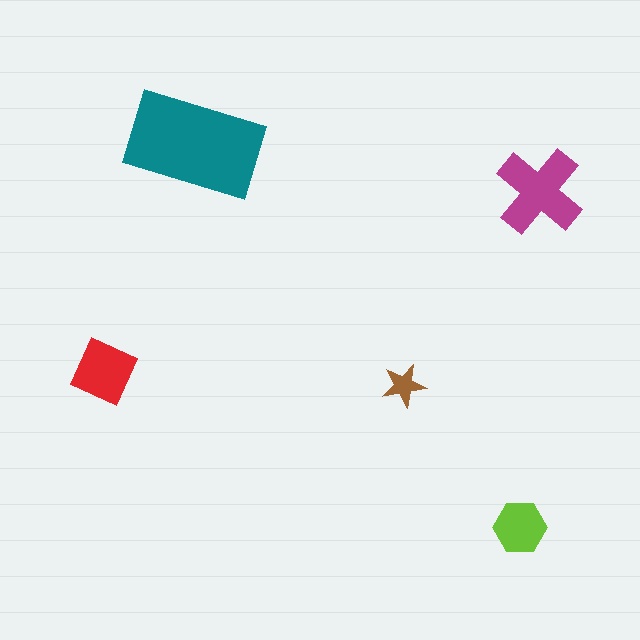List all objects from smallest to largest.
The brown star, the lime hexagon, the red diamond, the magenta cross, the teal rectangle.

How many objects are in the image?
There are 5 objects in the image.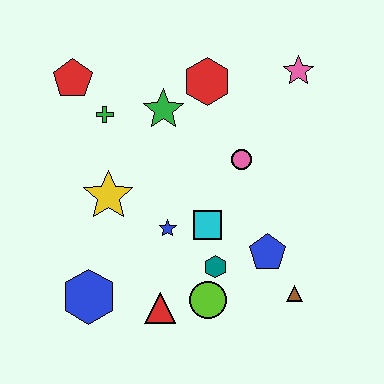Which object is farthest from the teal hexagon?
The red pentagon is farthest from the teal hexagon.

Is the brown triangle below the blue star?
Yes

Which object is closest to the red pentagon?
The green cross is closest to the red pentagon.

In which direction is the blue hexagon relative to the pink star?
The blue hexagon is below the pink star.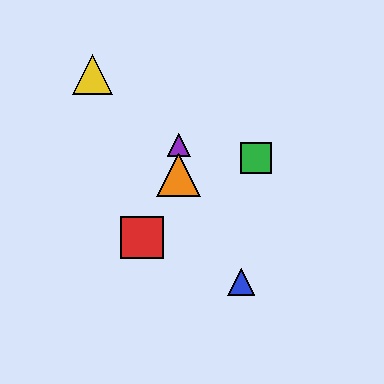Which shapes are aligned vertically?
The purple triangle, the orange triangle are aligned vertically.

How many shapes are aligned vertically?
2 shapes (the purple triangle, the orange triangle) are aligned vertically.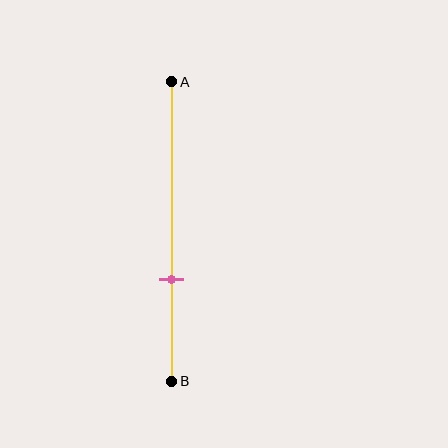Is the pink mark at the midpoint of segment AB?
No, the mark is at about 65% from A, not at the 50% midpoint.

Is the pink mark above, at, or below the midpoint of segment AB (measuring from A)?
The pink mark is below the midpoint of segment AB.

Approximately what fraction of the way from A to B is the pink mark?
The pink mark is approximately 65% of the way from A to B.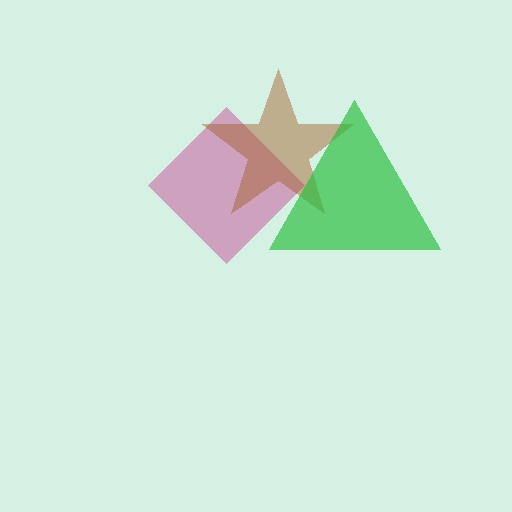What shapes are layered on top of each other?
The layered shapes are: a magenta diamond, a brown star, a green triangle.